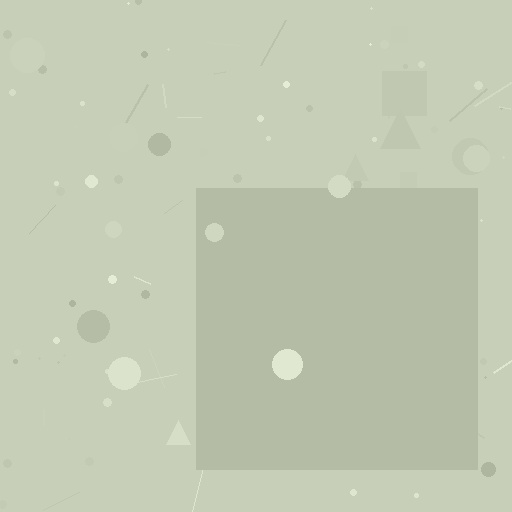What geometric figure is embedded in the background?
A square is embedded in the background.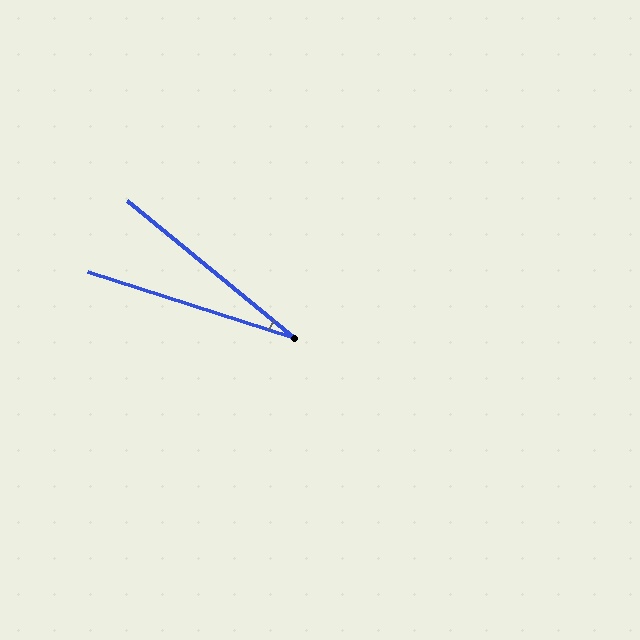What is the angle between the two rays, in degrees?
Approximately 22 degrees.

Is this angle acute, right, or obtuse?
It is acute.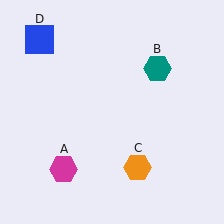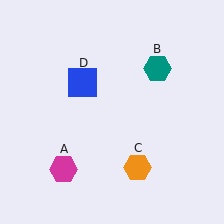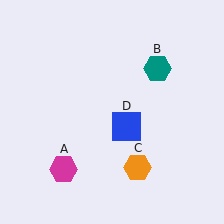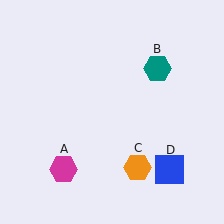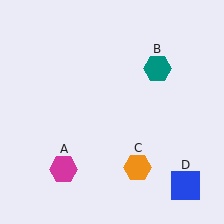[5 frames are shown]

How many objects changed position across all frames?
1 object changed position: blue square (object D).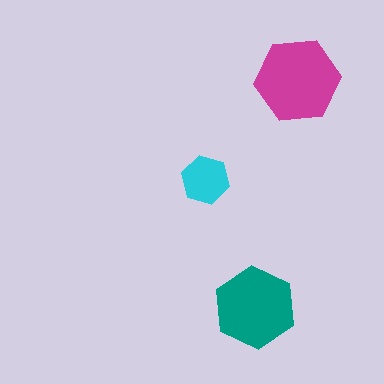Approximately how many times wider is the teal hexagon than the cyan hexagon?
About 1.5 times wider.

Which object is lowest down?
The teal hexagon is bottommost.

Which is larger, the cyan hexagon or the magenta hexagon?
The magenta one.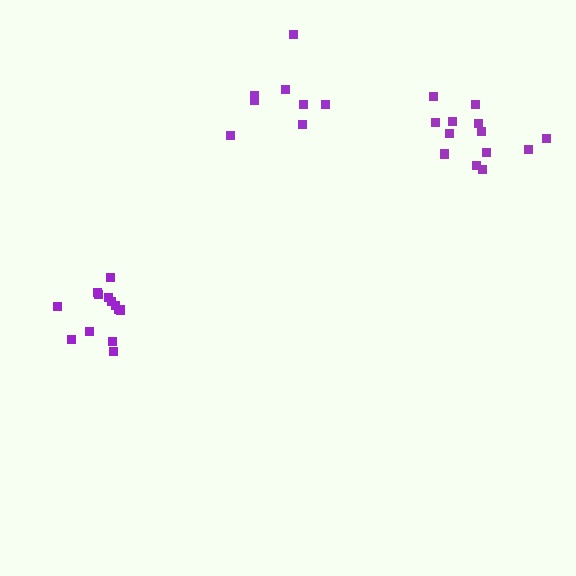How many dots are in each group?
Group 1: 13 dots, Group 2: 13 dots, Group 3: 8 dots (34 total).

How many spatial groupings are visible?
There are 3 spatial groupings.